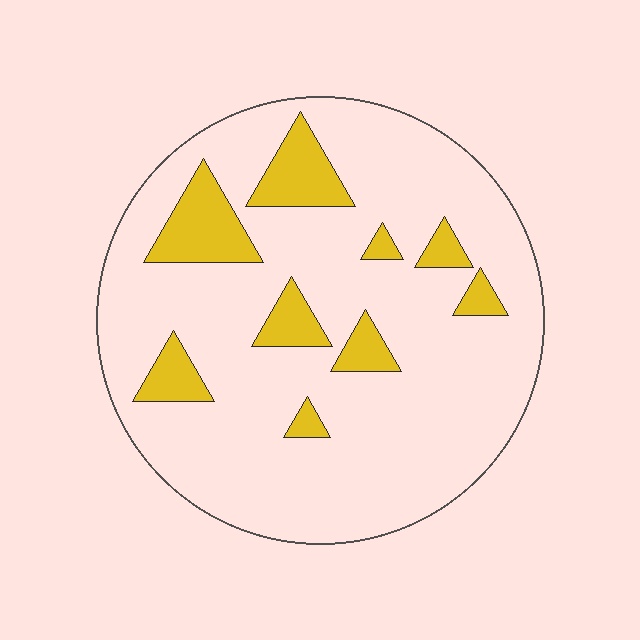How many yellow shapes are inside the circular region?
9.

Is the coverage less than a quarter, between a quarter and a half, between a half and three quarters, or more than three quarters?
Less than a quarter.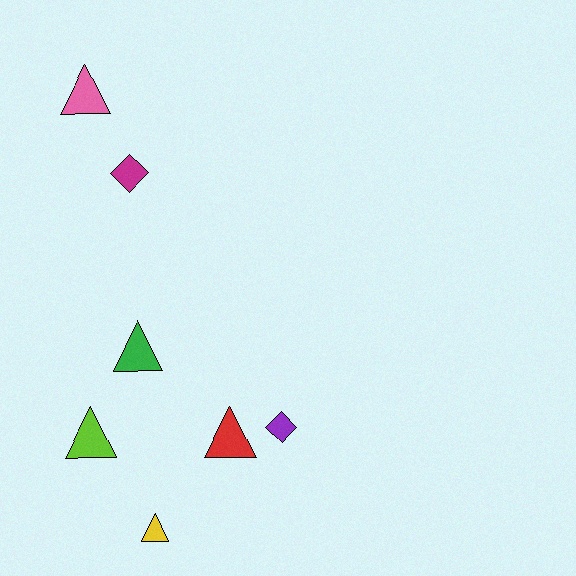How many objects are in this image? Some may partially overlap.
There are 7 objects.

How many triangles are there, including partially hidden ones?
There are 5 triangles.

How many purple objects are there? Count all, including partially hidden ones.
There is 1 purple object.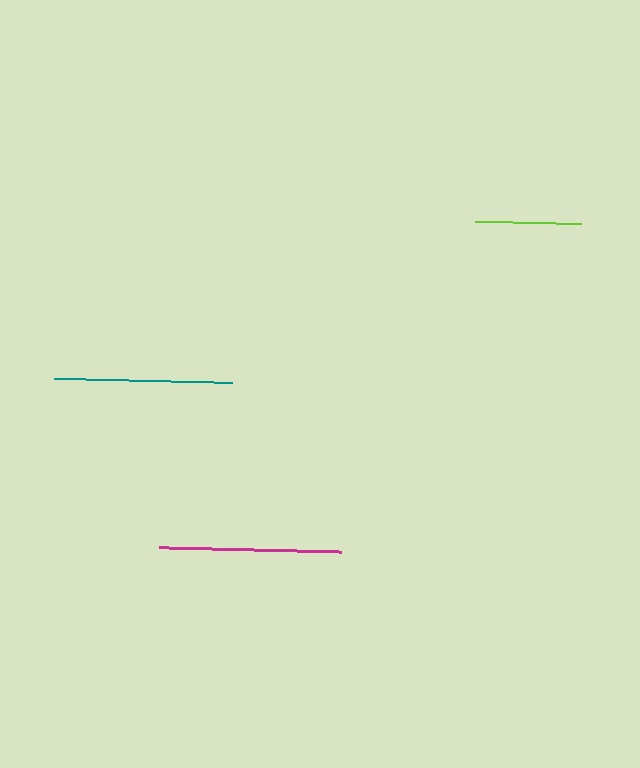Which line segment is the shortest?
The lime line is the shortest at approximately 107 pixels.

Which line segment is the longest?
The magenta line is the longest at approximately 182 pixels.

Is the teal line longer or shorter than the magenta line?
The magenta line is longer than the teal line.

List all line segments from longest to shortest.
From longest to shortest: magenta, teal, lime.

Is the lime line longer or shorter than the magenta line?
The magenta line is longer than the lime line.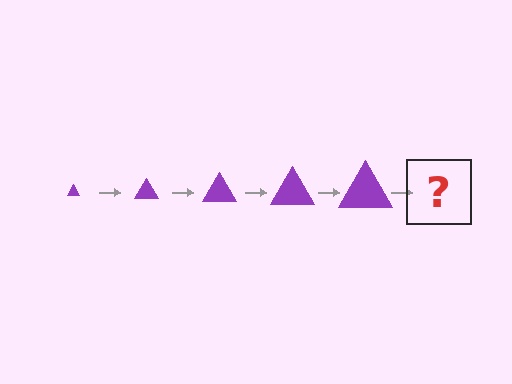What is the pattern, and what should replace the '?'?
The pattern is that the triangle gets progressively larger each step. The '?' should be a purple triangle, larger than the previous one.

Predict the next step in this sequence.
The next step is a purple triangle, larger than the previous one.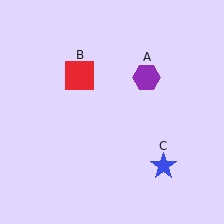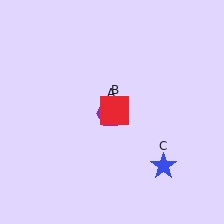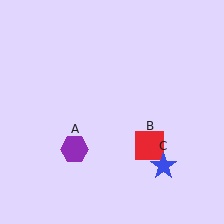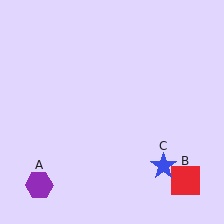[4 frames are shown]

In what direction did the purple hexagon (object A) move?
The purple hexagon (object A) moved down and to the left.